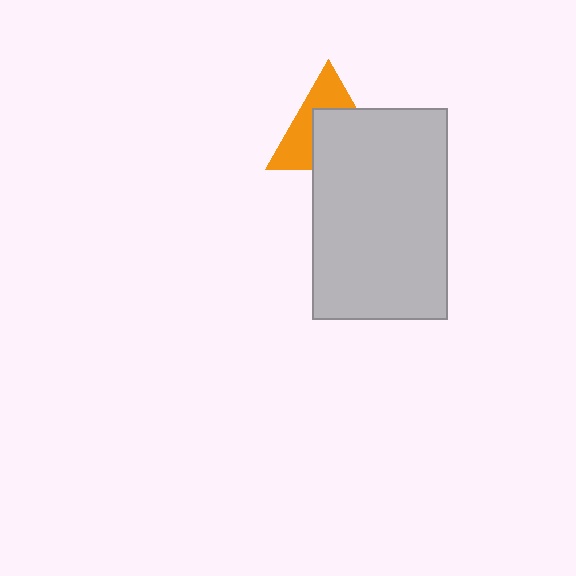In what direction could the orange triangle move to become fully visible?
The orange triangle could move up. That would shift it out from behind the light gray rectangle entirely.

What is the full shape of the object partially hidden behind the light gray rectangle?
The partially hidden object is an orange triangle.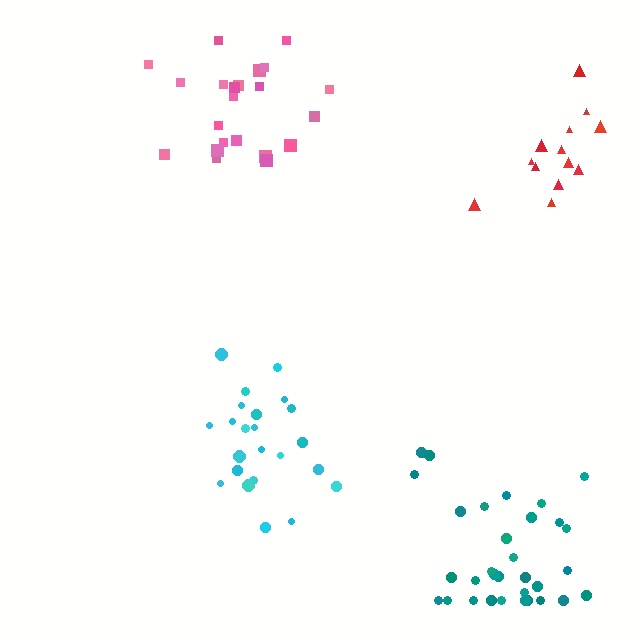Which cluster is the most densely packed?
Cyan.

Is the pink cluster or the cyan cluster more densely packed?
Cyan.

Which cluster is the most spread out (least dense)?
Red.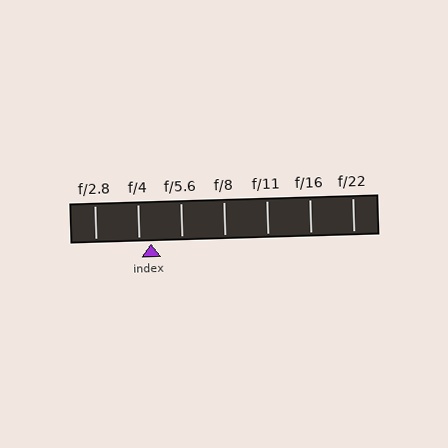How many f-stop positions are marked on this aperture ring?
There are 7 f-stop positions marked.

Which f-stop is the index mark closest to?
The index mark is closest to f/4.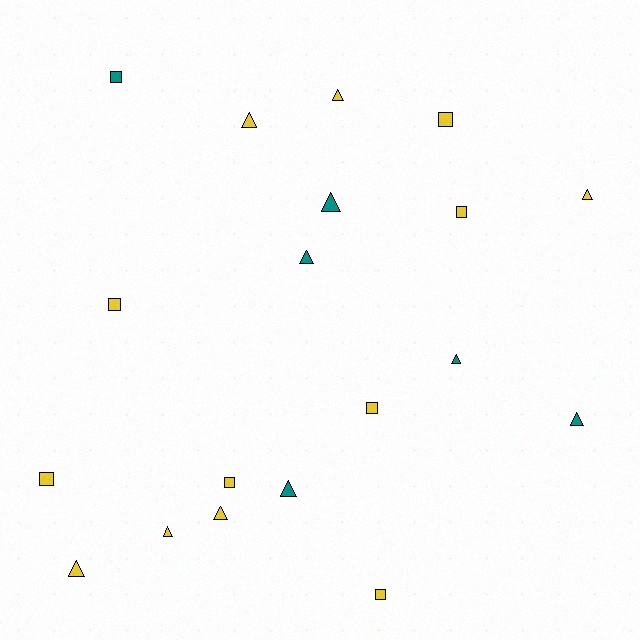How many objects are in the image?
There are 19 objects.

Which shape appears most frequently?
Triangle, with 11 objects.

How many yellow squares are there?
There are 7 yellow squares.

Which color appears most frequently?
Yellow, with 13 objects.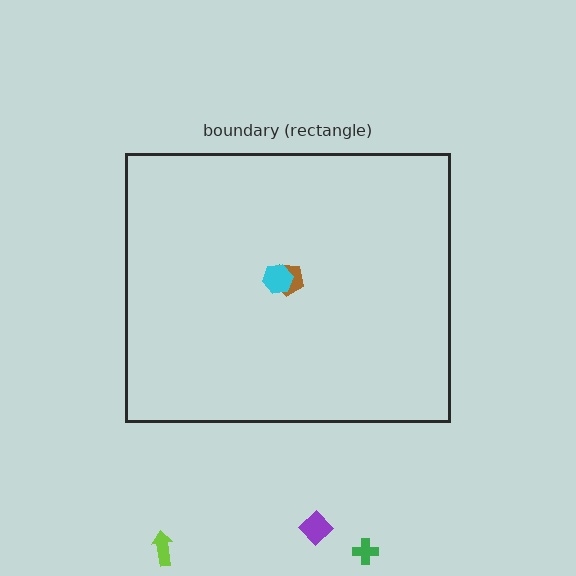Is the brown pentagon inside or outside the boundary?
Inside.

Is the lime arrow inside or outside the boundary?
Outside.